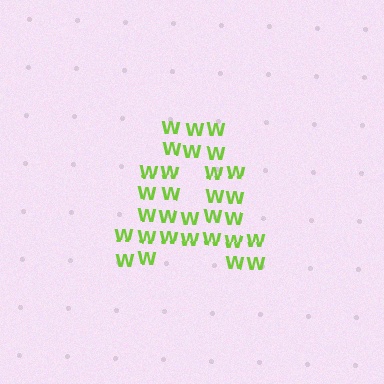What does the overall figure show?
The overall figure shows the letter A.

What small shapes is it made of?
It is made of small letter W's.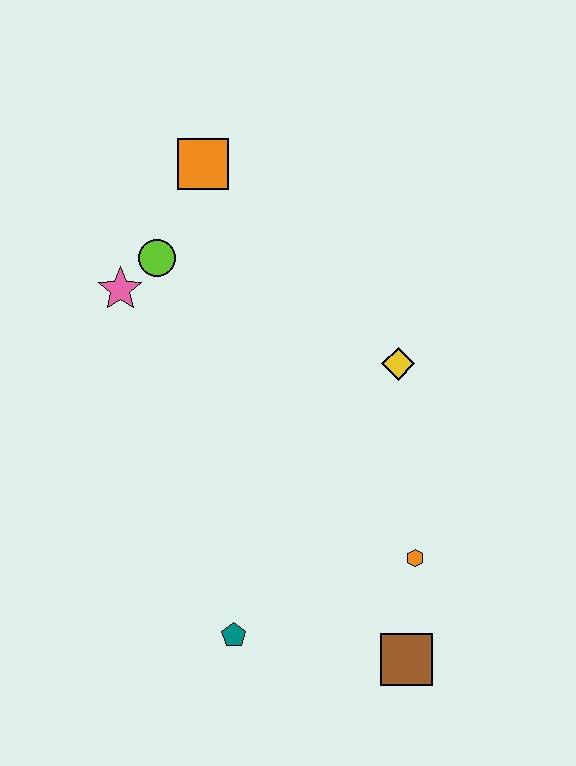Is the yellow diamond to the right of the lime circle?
Yes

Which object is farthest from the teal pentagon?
The orange square is farthest from the teal pentagon.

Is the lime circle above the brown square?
Yes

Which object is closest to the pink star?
The lime circle is closest to the pink star.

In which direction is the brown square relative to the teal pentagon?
The brown square is to the right of the teal pentagon.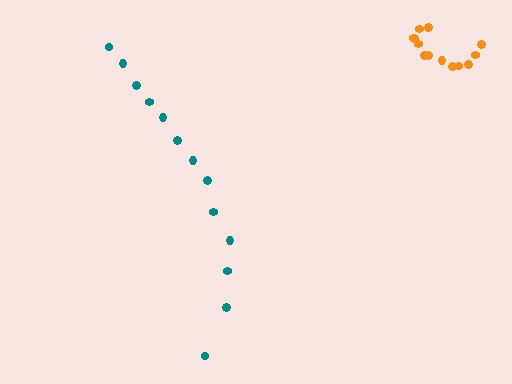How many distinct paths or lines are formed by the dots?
There are 2 distinct paths.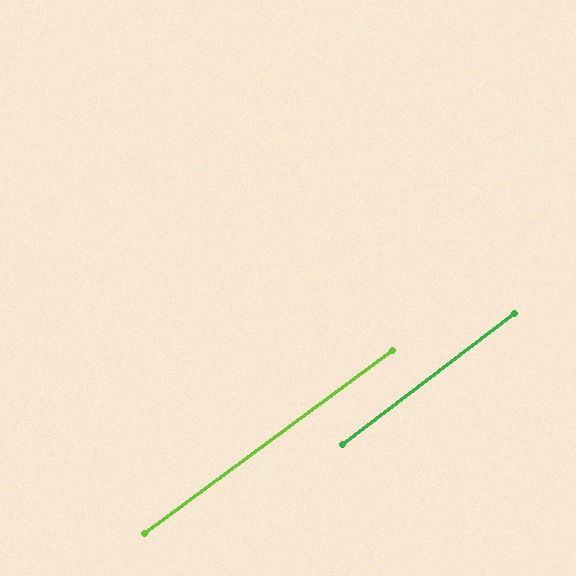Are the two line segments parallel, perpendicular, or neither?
Parallel — their directions differ by only 1.0°.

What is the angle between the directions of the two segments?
Approximately 1 degree.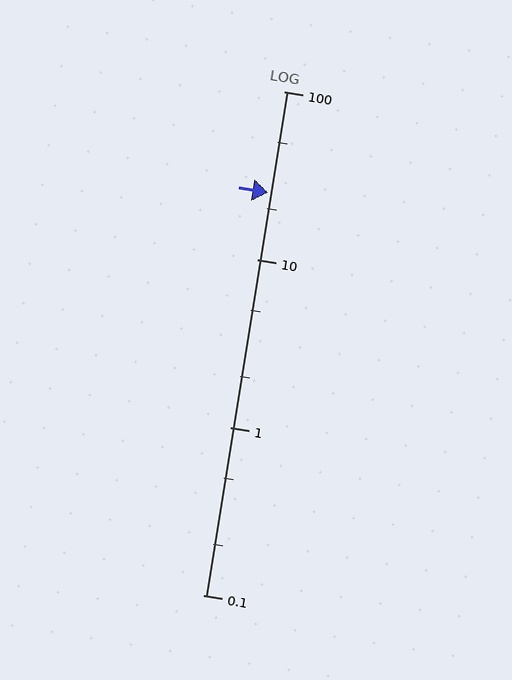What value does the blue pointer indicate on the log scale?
The pointer indicates approximately 25.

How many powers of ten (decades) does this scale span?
The scale spans 3 decades, from 0.1 to 100.